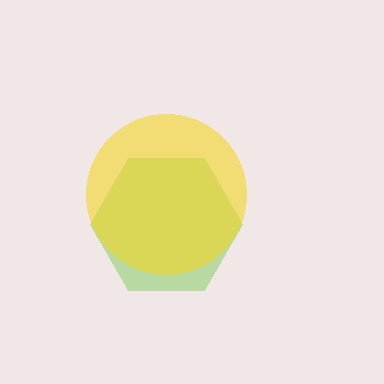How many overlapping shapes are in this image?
There are 2 overlapping shapes in the image.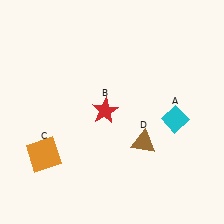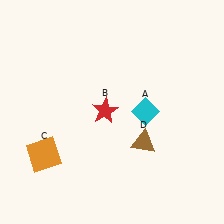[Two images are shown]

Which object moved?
The cyan diamond (A) moved left.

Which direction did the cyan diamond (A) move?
The cyan diamond (A) moved left.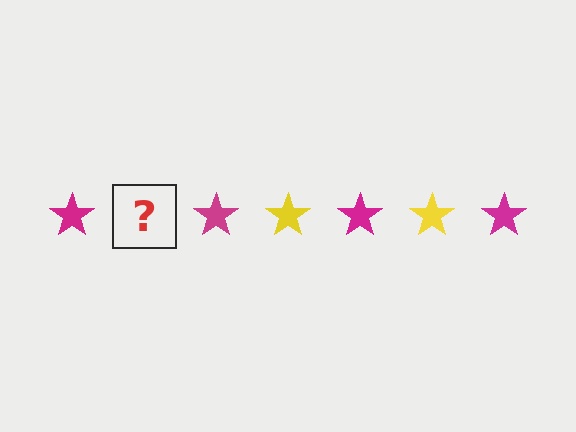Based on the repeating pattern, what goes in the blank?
The blank should be a yellow star.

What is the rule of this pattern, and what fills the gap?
The rule is that the pattern cycles through magenta, yellow stars. The gap should be filled with a yellow star.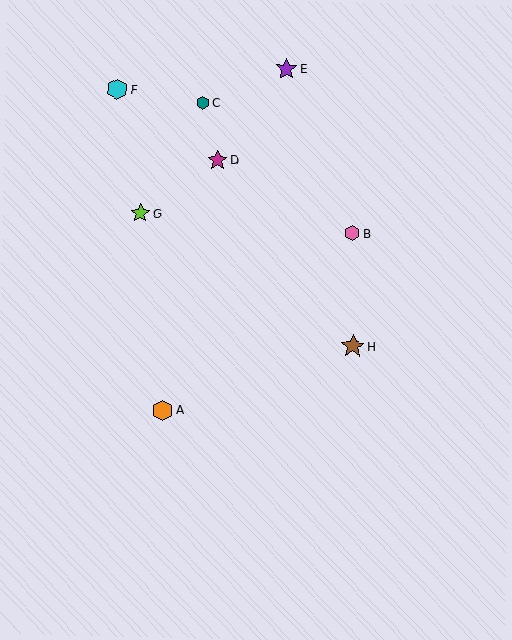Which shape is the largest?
The brown star (labeled H) is the largest.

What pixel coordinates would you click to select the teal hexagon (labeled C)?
Click at (203, 102) to select the teal hexagon C.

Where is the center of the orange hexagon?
The center of the orange hexagon is at (162, 410).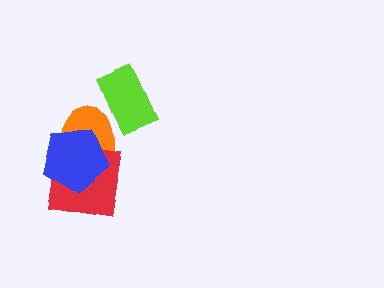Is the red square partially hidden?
Yes, it is partially covered by another shape.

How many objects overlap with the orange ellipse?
3 objects overlap with the orange ellipse.